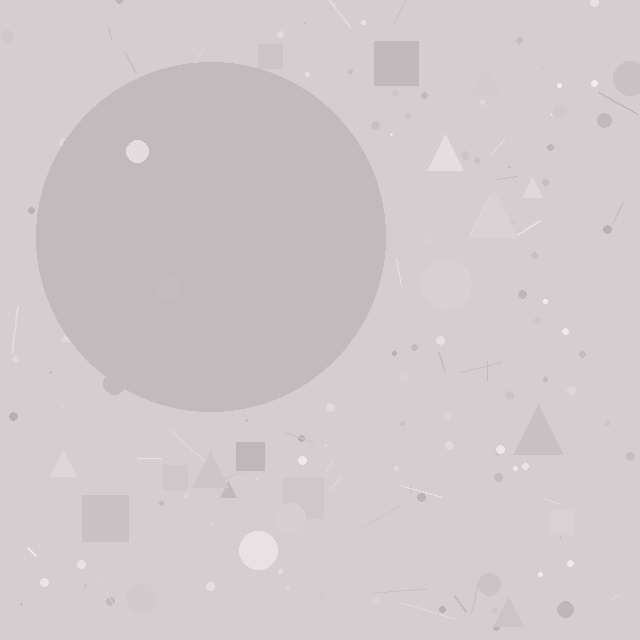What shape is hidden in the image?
A circle is hidden in the image.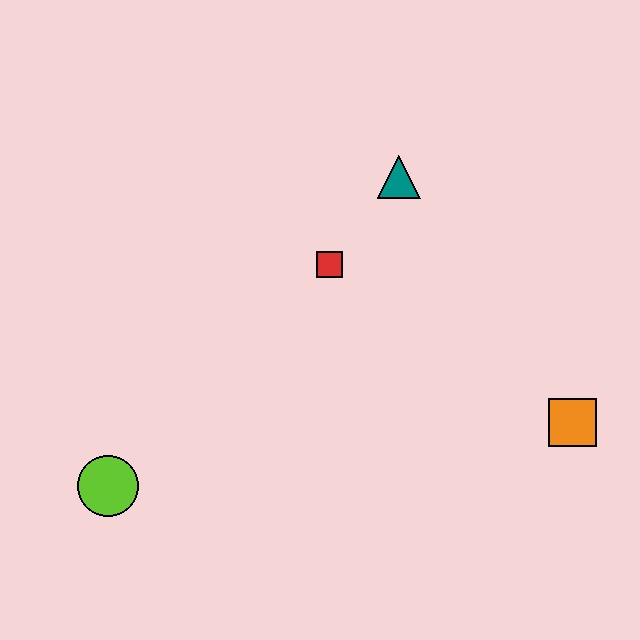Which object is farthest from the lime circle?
The orange square is farthest from the lime circle.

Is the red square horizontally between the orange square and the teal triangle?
No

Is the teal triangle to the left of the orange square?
Yes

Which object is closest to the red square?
The teal triangle is closest to the red square.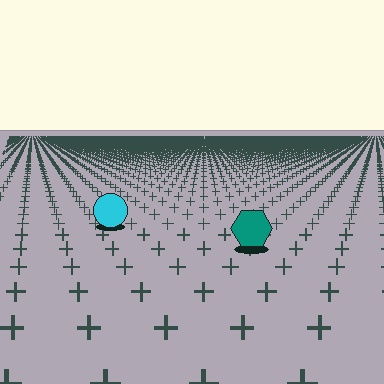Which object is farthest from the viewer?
The cyan circle is farthest from the viewer. It appears smaller and the ground texture around it is denser.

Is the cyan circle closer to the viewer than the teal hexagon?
No. The teal hexagon is closer — you can tell from the texture gradient: the ground texture is coarser near it.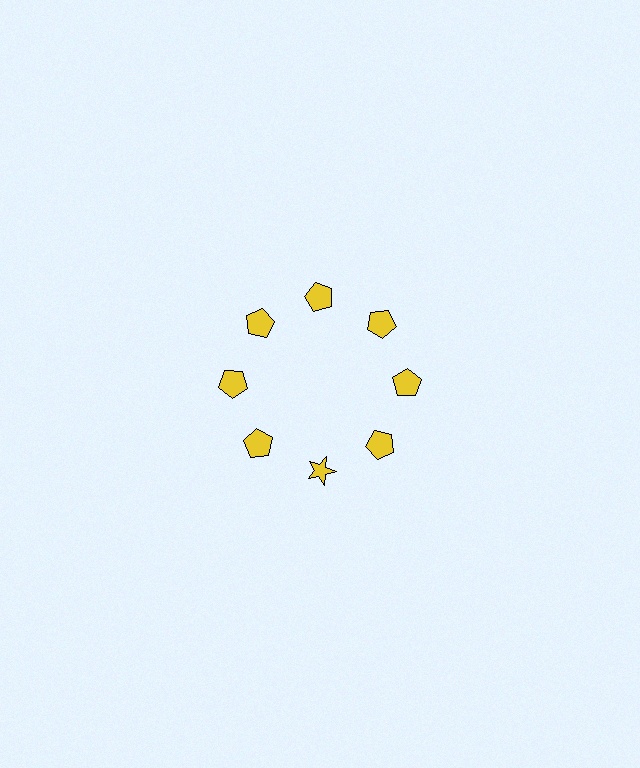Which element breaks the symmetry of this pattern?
The yellow star at roughly the 6 o'clock position breaks the symmetry. All other shapes are yellow pentagons.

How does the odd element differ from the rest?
It has a different shape: star instead of pentagon.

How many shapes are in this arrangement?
There are 8 shapes arranged in a ring pattern.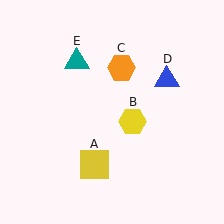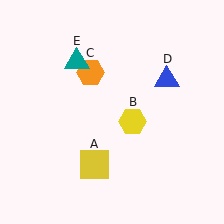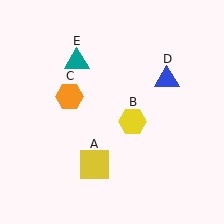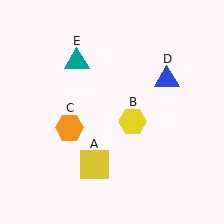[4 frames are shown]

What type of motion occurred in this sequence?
The orange hexagon (object C) rotated counterclockwise around the center of the scene.